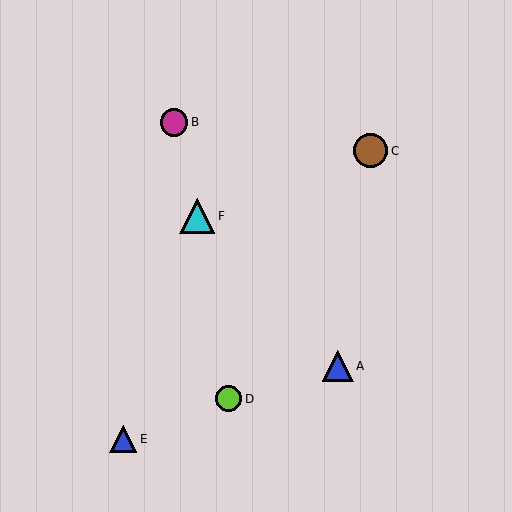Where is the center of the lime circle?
The center of the lime circle is at (229, 399).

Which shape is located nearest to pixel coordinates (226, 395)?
The lime circle (labeled D) at (229, 399) is nearest to that location.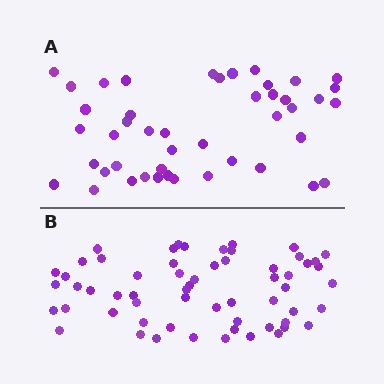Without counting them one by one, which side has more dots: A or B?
Region B (the bottom region) has more dots.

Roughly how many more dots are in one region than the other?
Region B has approximately 15 more dots than region A.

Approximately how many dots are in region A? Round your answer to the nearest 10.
About 40 dots. (The exact count is 45, which rounds to 40.)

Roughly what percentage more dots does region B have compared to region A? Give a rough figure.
About 35% more.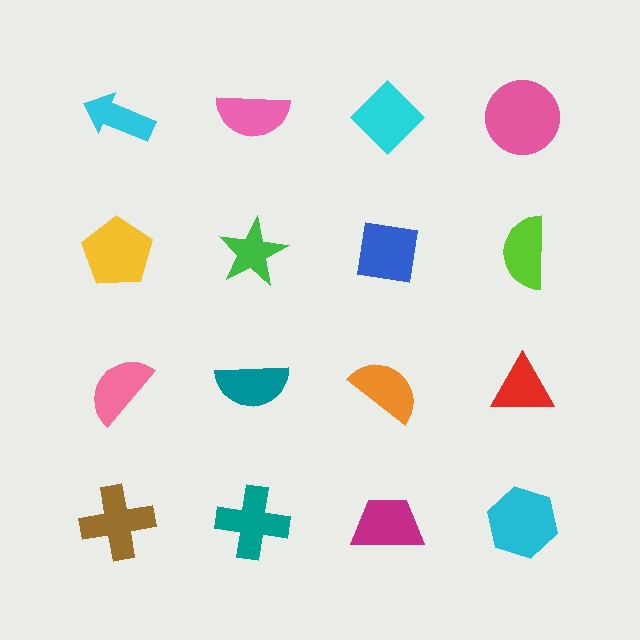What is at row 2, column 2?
A green star.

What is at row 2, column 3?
A blue square.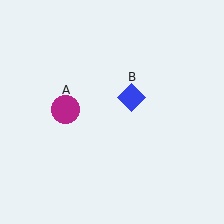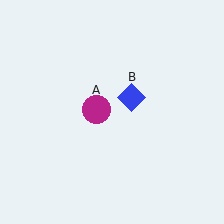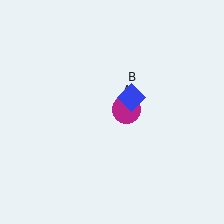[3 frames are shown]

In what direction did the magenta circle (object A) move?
The magenta circle (object A) moved right.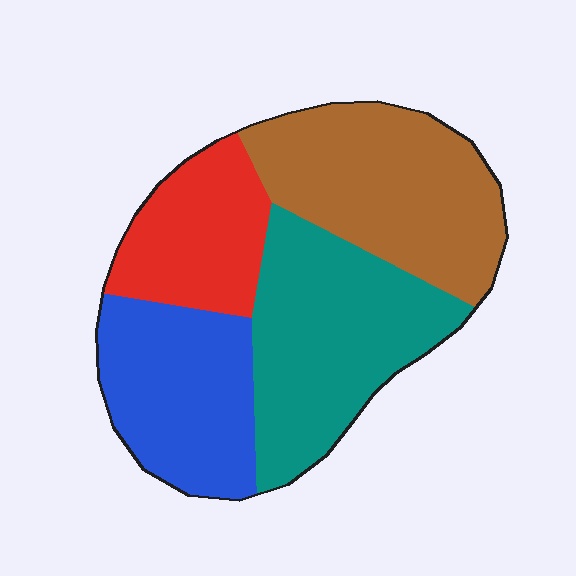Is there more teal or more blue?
Teal.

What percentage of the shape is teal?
Teal takes up between a quarter and a half of the shape.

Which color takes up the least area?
Red, at roughly 20%.